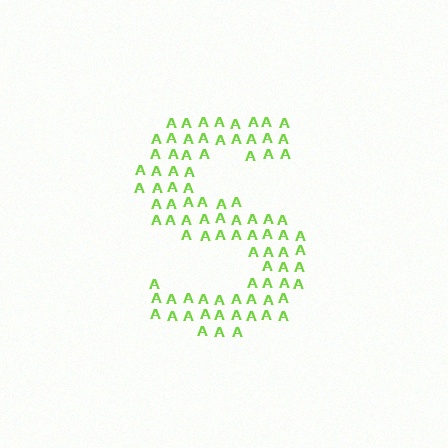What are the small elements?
The small elements are letter A's.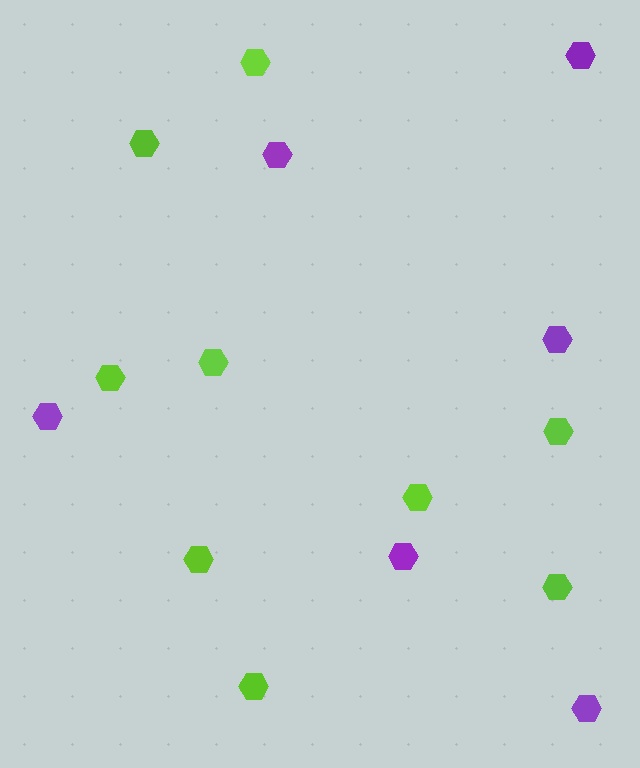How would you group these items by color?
There are 2 groups: one group of purple hexagons (6) and one group of lime hexagons (9).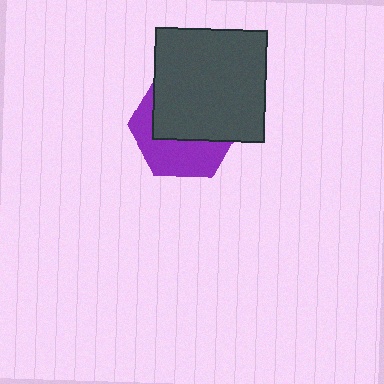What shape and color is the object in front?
The object in front is a dark gray square.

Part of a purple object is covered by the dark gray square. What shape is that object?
It is a hexagon.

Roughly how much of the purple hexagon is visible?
A small part of it is visible (roughly 42%).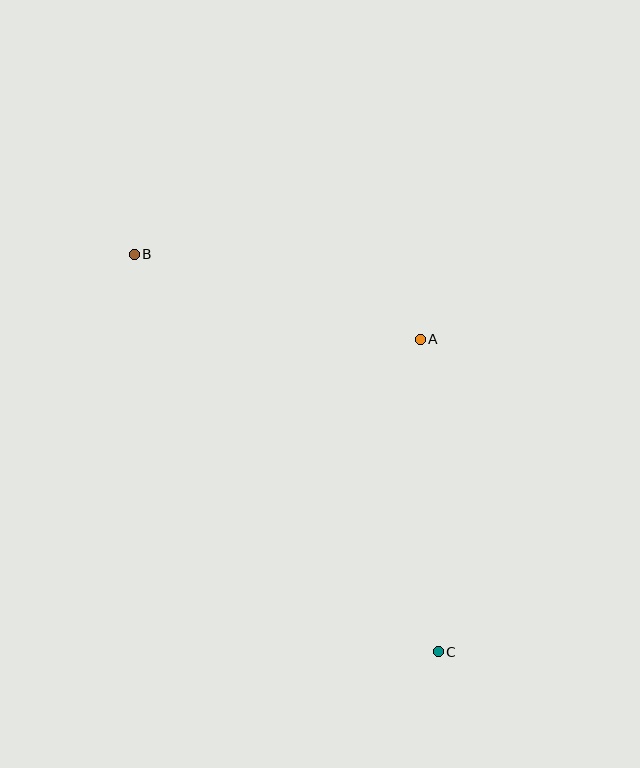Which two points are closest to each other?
Points A and B are closest to each other.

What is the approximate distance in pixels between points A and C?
The distance between A and C is approximately 313 pixels.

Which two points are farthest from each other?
Points B and C are farthest from each other.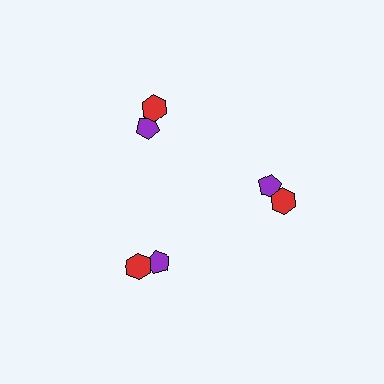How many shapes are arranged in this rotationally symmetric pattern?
There are 6 shapes, arranged in 3 groups of 2.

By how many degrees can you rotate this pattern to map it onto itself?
The pattern maps onto itself every 120 degrees of rotation.